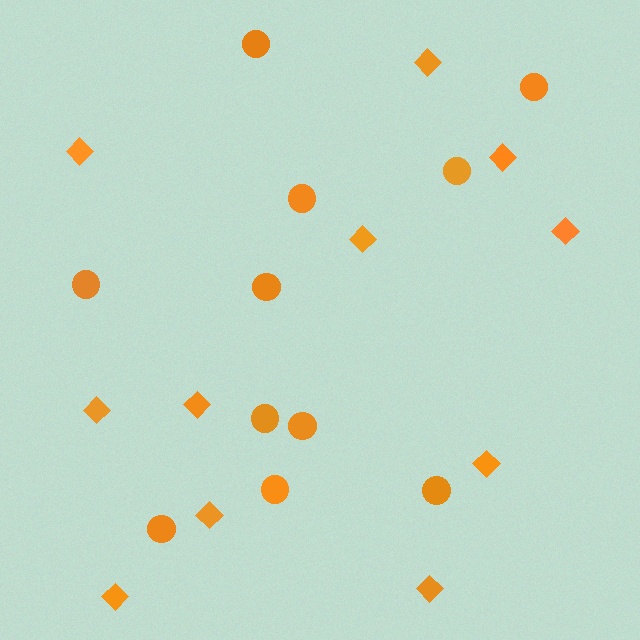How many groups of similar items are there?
There are 2 groups: one group of diamonds (11) and one group of circles (11).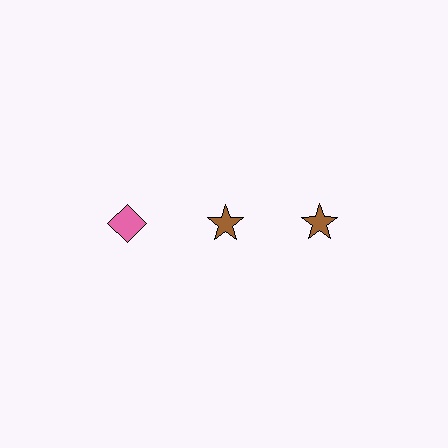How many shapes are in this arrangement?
There are 3 shapes arranged in a grid pattern.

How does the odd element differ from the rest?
It differs in both color (pink instead of brown) and shape (diamond instead of star).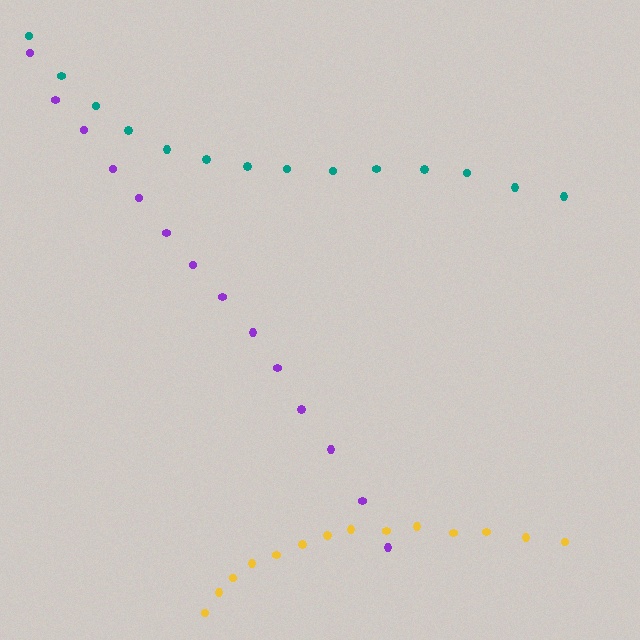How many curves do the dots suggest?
There are 3 distinct paths.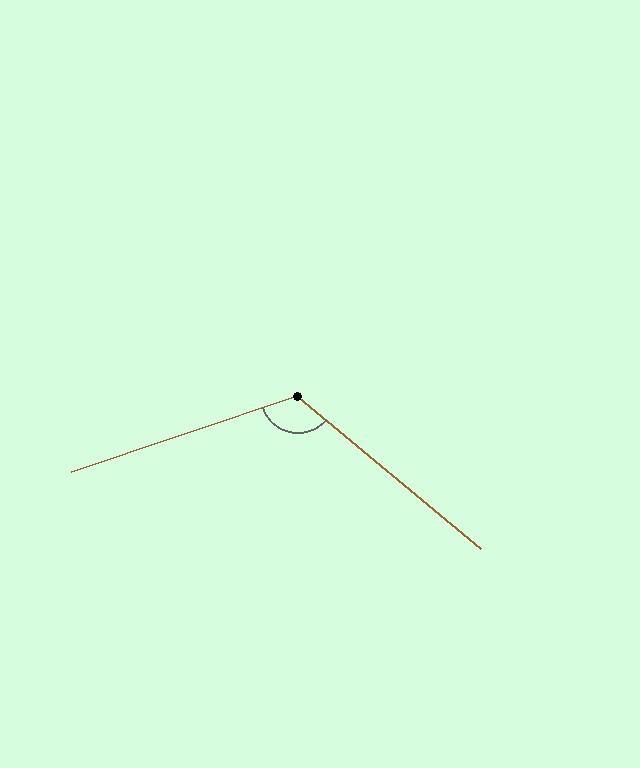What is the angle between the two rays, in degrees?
Approximately 122 degrees.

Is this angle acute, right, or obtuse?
It is obtuse.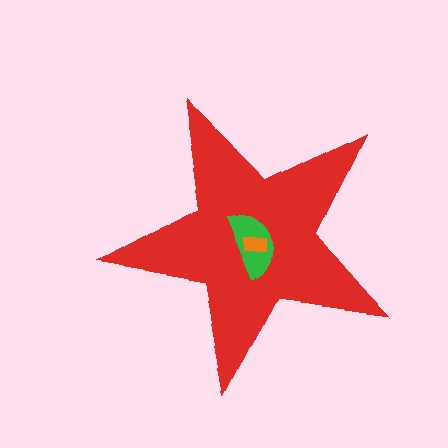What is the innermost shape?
The orange rectangle.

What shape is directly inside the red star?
The green semicircle.